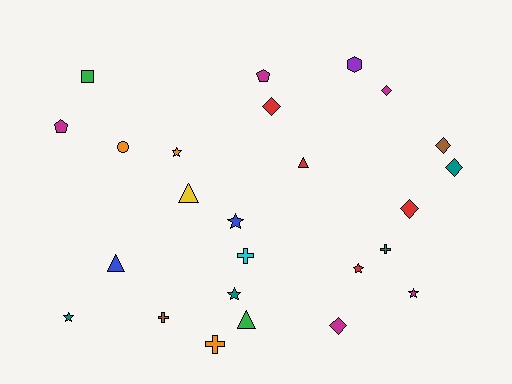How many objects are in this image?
There are 25 objects.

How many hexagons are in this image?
There is 1 hexagon.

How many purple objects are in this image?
There is 1 purple object.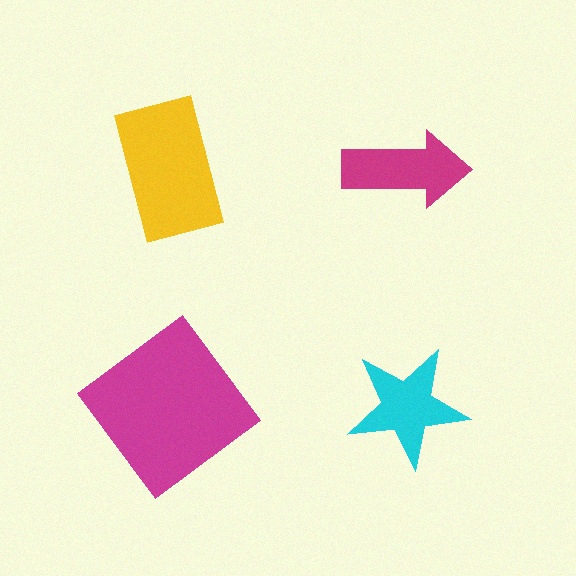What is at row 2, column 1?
A magenta diamond.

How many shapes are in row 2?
2 shapes.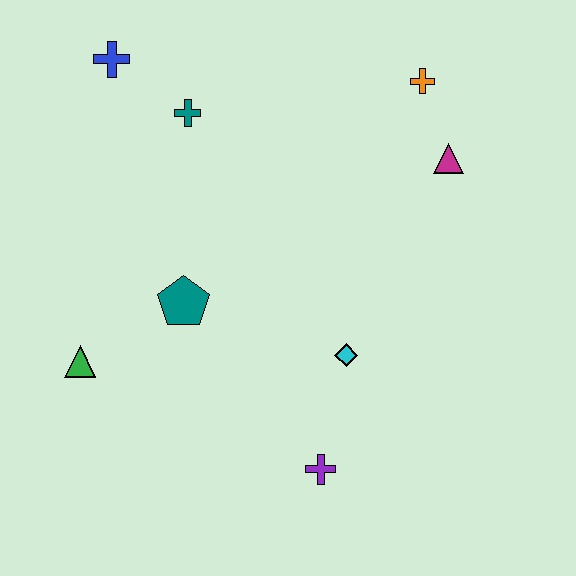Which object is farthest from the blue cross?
The purple cross is farthest from the blue cross.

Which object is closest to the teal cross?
The blue cross is closest to the teal cross.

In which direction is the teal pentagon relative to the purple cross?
The teal pentagon is above the purple cross.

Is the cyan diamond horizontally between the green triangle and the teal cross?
No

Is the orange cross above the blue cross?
No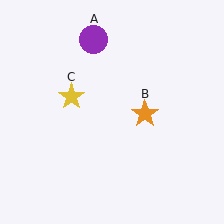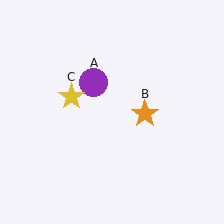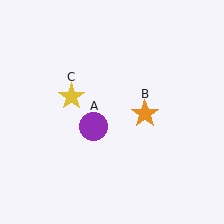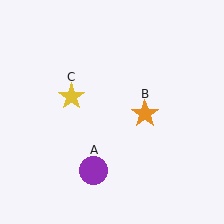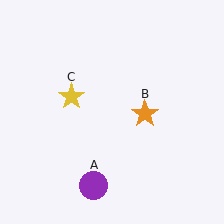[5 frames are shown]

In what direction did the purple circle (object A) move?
The purple circle (object A) moved down.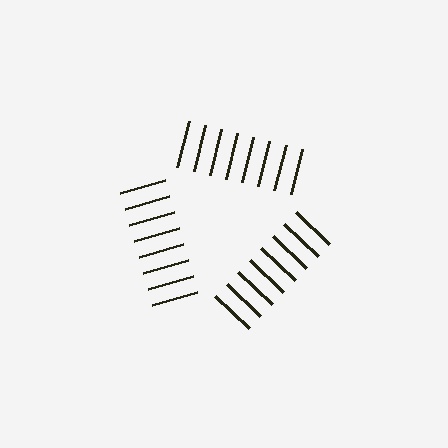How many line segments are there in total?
24 — 8 along each of the 3 edges.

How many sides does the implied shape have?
3 sides — the line-ends trace a triangle.